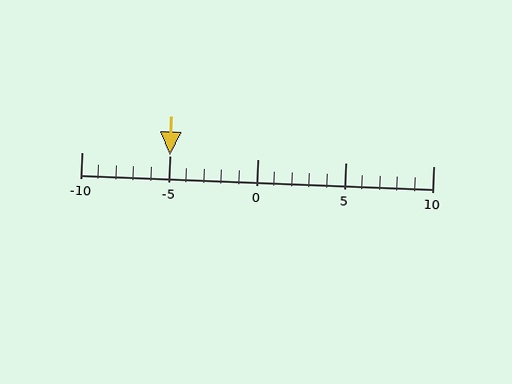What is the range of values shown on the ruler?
The ruler shows values from -10 to 10.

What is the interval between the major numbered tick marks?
The major tick marks are spaced 5 units apart.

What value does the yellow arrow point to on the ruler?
The yellow arrow points to approximately -5.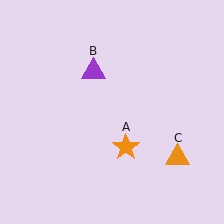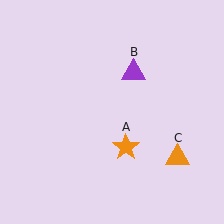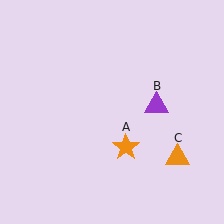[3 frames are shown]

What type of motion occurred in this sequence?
The purple triangle (object B) rotated clockwise around the center of the scene.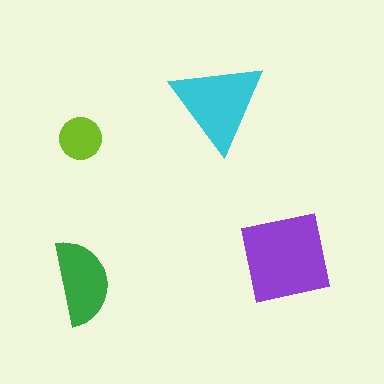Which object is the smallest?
The lime circle.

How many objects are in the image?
There are 4 objects in the image.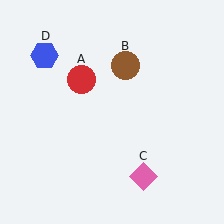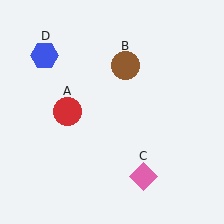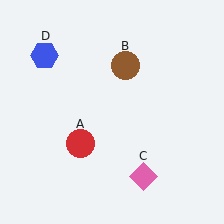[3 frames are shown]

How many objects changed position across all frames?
1 object changed position: red circle (object A).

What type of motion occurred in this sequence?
The red circle (object A) rotated counterclockwise around the center of the scene.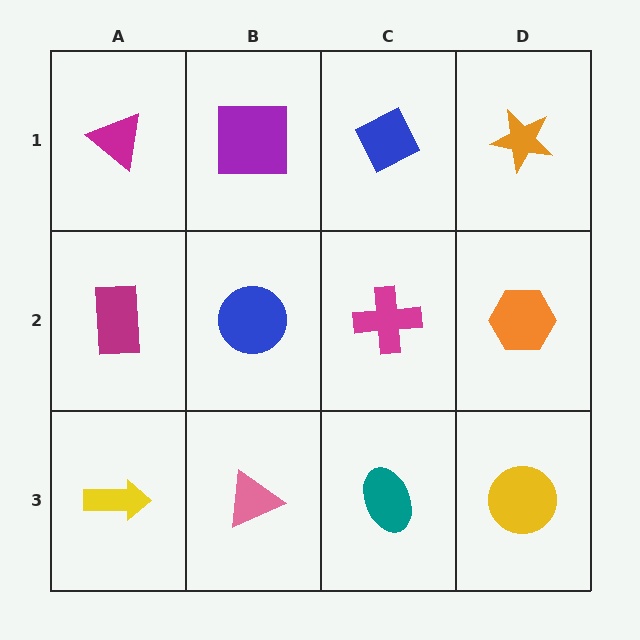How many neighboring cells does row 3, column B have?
3.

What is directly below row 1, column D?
An orange hexagon.